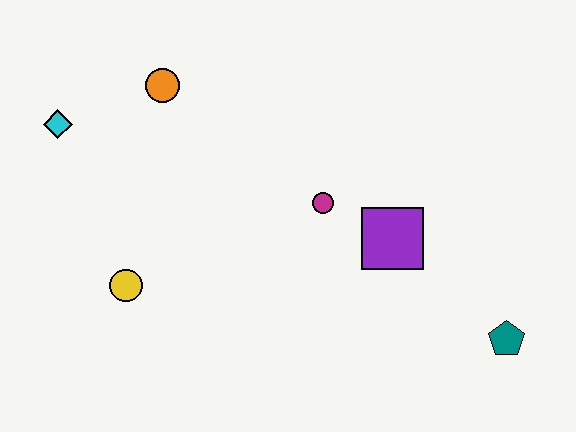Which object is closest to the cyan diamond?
The orange circle is closest to the cyan diamond.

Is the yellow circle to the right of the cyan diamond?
Yes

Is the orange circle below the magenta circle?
No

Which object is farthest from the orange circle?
The teal pentagon is farthest from the orange circle.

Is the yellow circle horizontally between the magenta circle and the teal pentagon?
No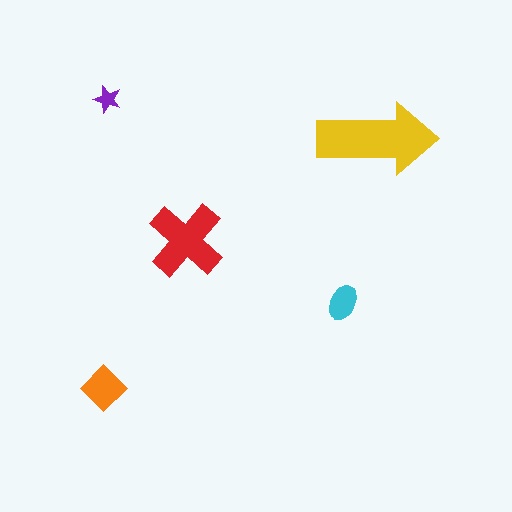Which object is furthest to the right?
The yellow arrow is rightmost.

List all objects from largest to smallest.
The yellow arrow, the red cross, the orange diamond, the cyan ellipse, the purple star.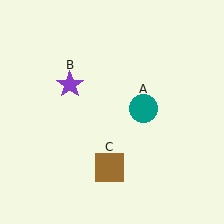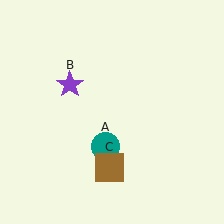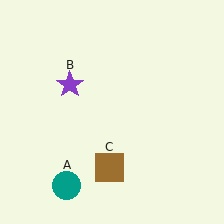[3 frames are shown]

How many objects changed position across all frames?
1 object changed position: teal circle (object A).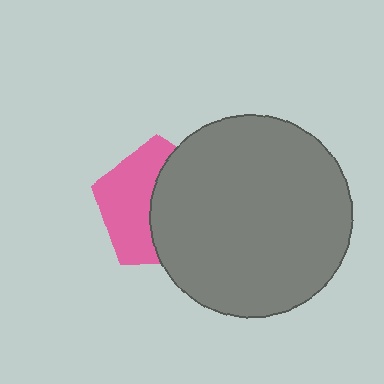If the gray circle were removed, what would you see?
You would see the complete pink pentagon.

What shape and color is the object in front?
The object in front is a gray circle.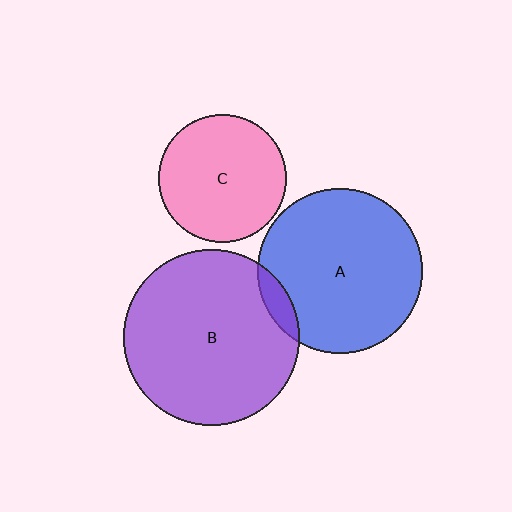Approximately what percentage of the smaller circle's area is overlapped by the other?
Approximately 5%.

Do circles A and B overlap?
Yes.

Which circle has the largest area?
Circle B (purple).